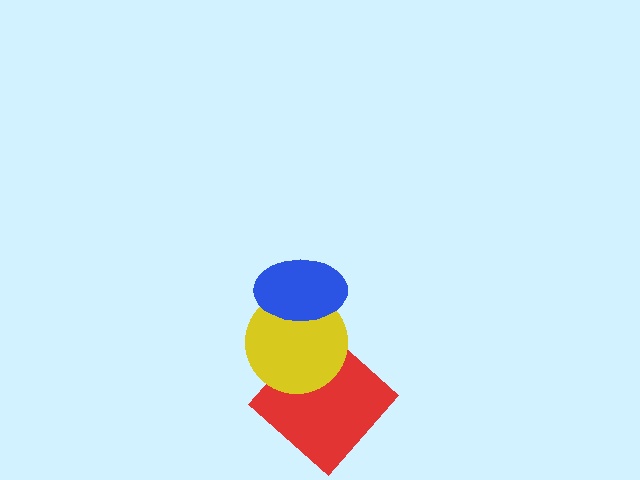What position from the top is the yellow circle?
The yellow circle is 2nd from the top.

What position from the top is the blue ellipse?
The blue ellipse is 1st from the top.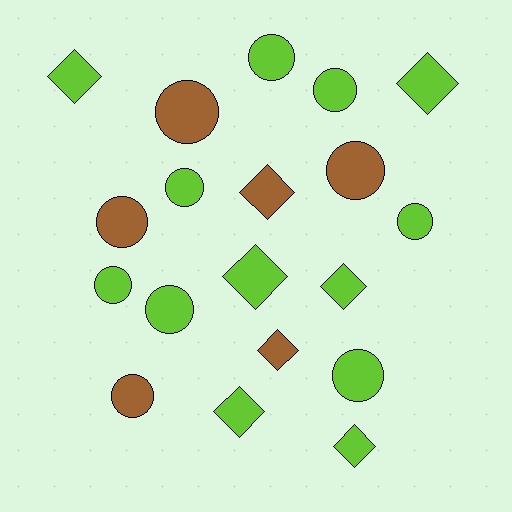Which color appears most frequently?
Lime, with 13 objects.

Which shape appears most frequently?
Circle, with 11 objects.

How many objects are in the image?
There are 19 objects.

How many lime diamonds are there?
There are 6 lime diamonds.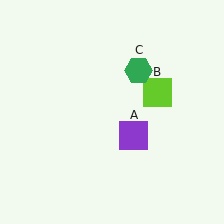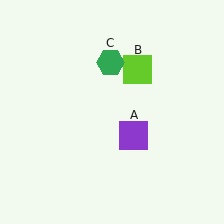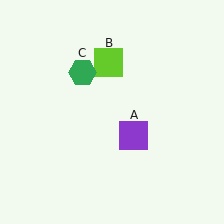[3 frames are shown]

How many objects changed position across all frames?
2 objects changed position: lime square (object B), green hexagon (object C).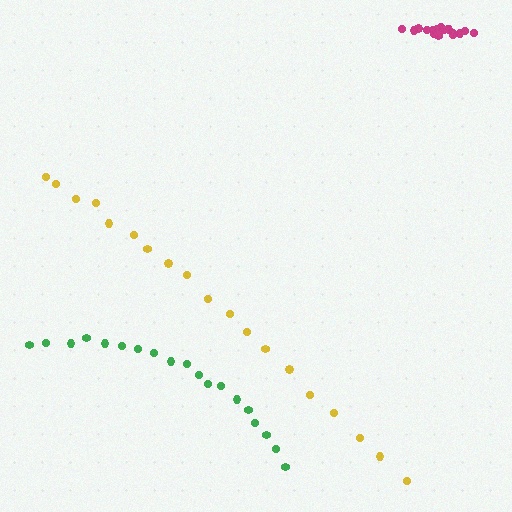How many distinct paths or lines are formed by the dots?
There are 3 distinct paths.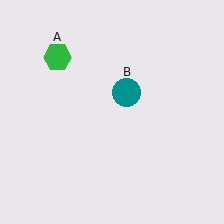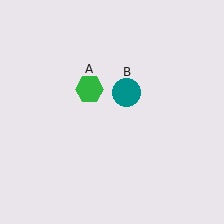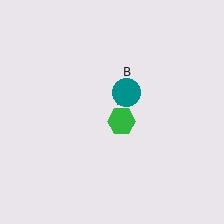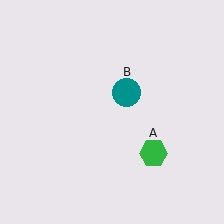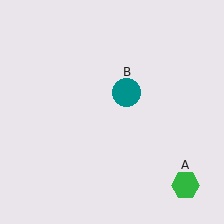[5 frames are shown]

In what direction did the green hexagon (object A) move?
The green hexagon (object A) moved down and to the right.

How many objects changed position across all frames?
1 object changed position: green hexagon (object A).